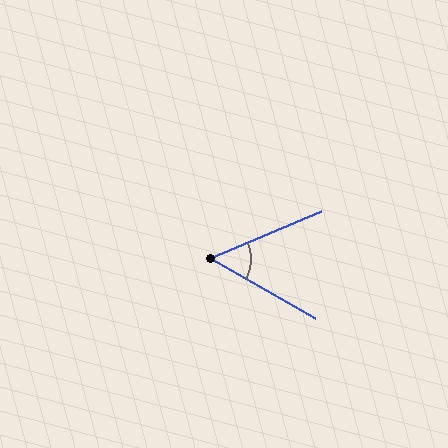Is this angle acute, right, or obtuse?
It is acute.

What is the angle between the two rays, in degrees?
Approximately 53 degrees.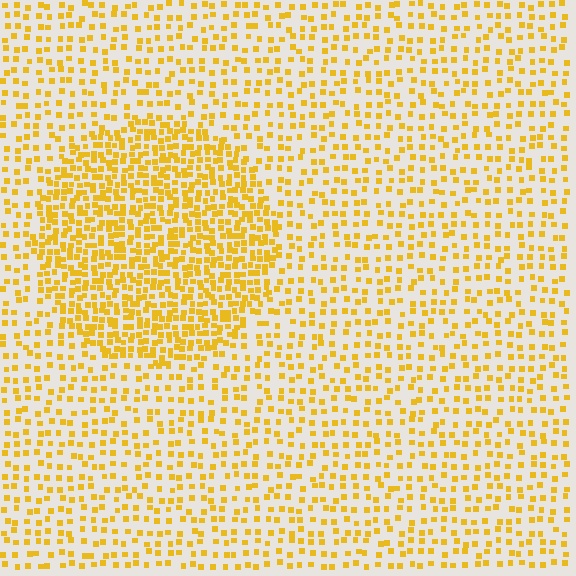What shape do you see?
I see a circle.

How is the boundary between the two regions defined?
The boundary is defined by a change in element density (approximately 2.1x ratio). All elements are the same color, size, and shape.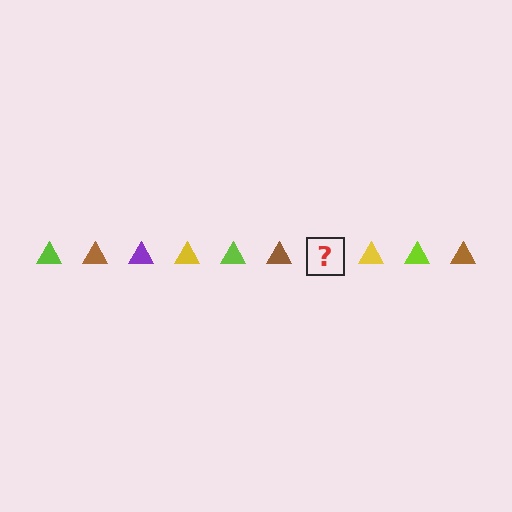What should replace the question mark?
The question mark should be replaced with a purple triangle.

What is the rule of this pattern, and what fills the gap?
The rule is that the pattern cycles through lime, brown, purple, yellow triangles. The gap should be filled with a purple triangle.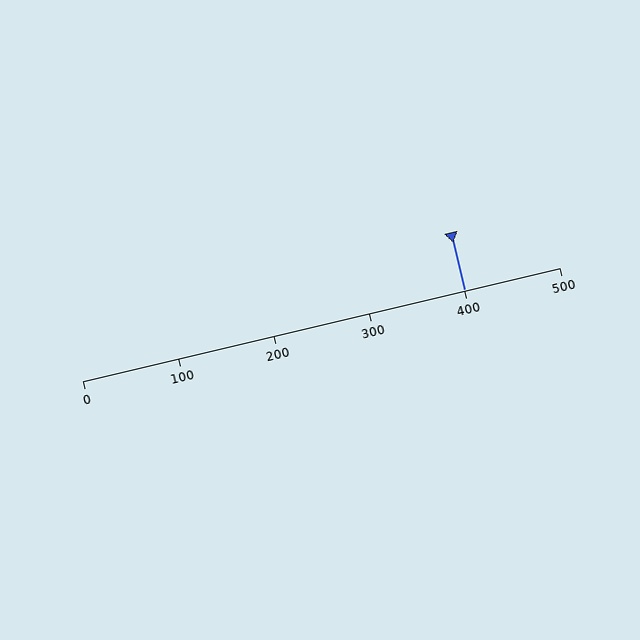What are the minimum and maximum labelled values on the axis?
The axis runs from 0 to 500.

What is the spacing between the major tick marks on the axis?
The major ticks are spaced 100 apart.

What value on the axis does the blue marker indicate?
The marker indicates approximately 400.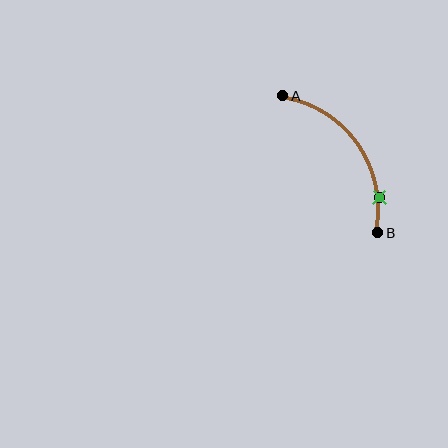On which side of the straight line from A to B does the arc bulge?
The arc bulges above and to the right of the straight line connecting A and B.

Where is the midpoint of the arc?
The arc midpoint is the point on the curve farthest from the straight line joining A and B. It sits above and to the right of that line.